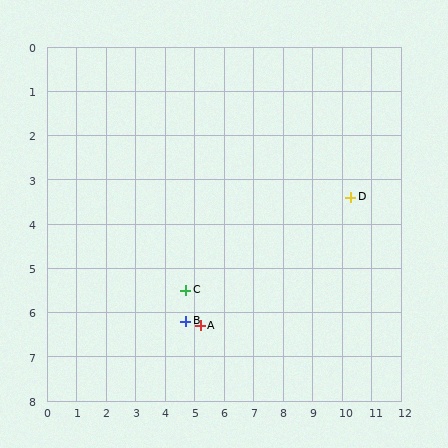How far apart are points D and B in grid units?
Points D and B are about 6.3 grid units apart.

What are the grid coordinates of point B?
Point B is at approximately (4.7, 6.2).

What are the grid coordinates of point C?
Point C is at approximately (4.7, 5.5).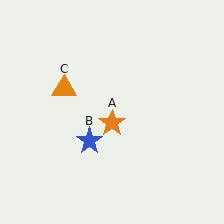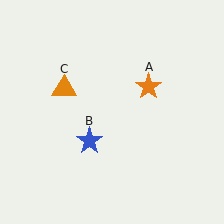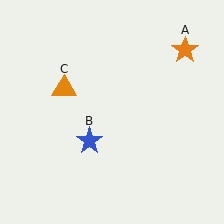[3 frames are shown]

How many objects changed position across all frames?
1 object changed position: orange star (object A).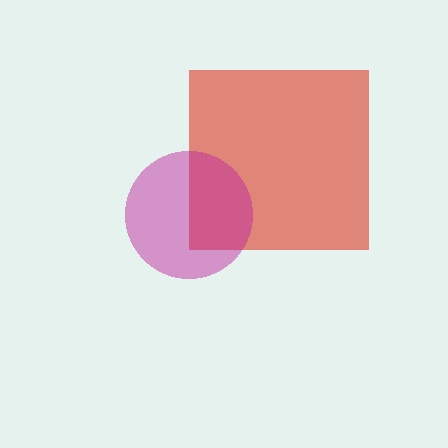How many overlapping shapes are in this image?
There are 2 overlapping shapes in the image.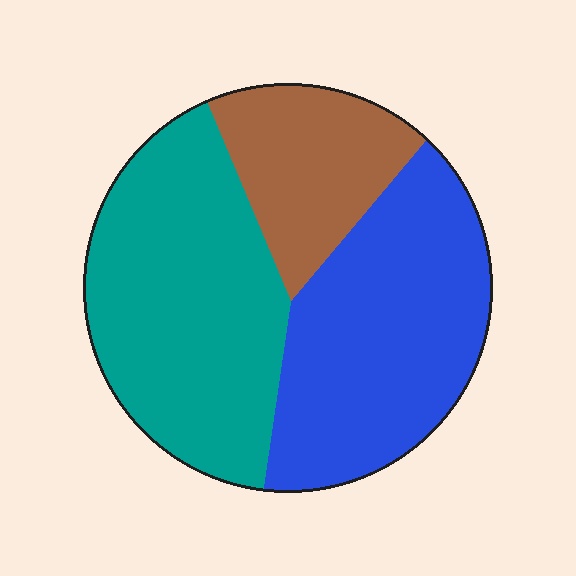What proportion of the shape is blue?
Blue takes up about three eighths (3/8) of the shape.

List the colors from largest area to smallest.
From largest to smallest: teal, blue, brown.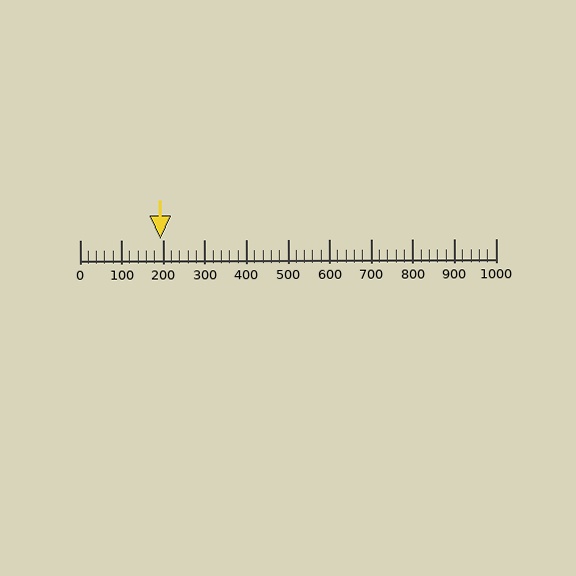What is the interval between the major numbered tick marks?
The major tick marks are spaced 100 units apart.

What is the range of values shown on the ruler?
The ruler shows values from 0 to 1000.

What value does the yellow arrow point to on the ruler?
The yellow arrow points to approximately 194.